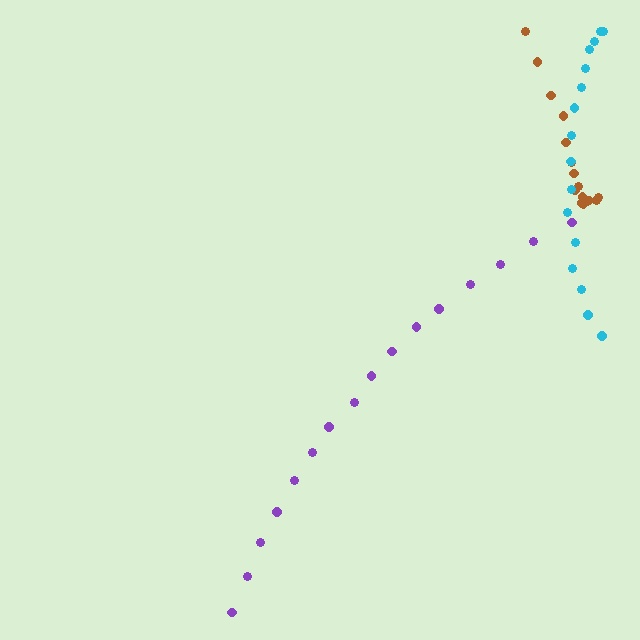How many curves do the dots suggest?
There are 3 distinct paths.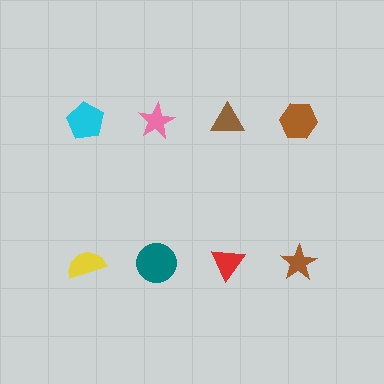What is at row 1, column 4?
A brown hexagon.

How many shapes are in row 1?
4 shapes.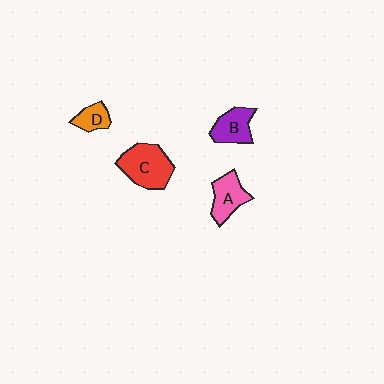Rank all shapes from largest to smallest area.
From largest to smallest: C (red), A (pink), B (purple), D (orange).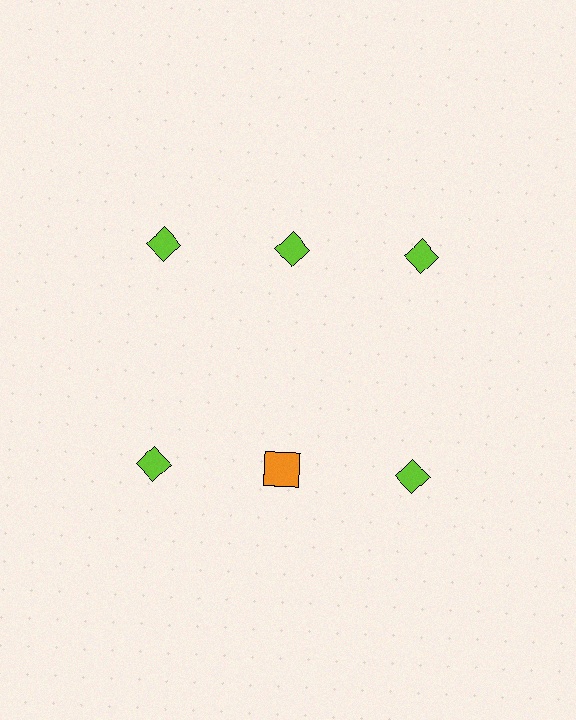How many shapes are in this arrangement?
There are 6 shapes arranged in a grid pattern.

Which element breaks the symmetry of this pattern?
The orange square in the second row, second from left column breaks the symmetry. All other shapes are lime diamonds.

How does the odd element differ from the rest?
It differs in both color (orange instead of lime) and shape (square instead of diamond).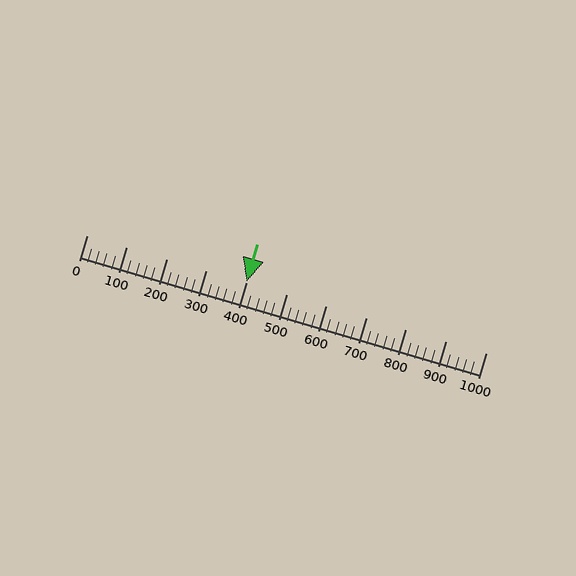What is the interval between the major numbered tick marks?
The major tick marks are spaced 100 units apart.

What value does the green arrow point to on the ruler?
The green arrow points to approximately 401.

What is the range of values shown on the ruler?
The ruler shows values from 0 to 1000.